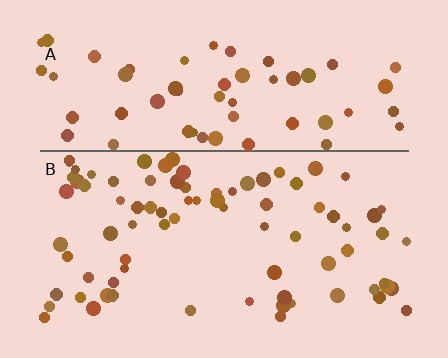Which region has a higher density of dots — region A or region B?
B (the bottom).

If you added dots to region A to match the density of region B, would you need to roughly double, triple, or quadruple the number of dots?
Approximately double.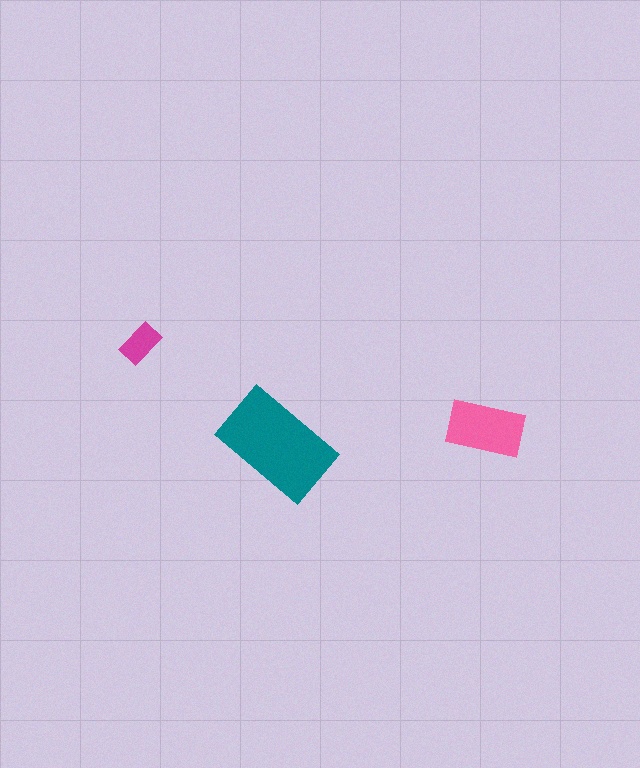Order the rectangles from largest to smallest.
the teal one, the pink one, the magenta one.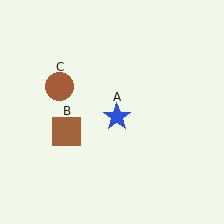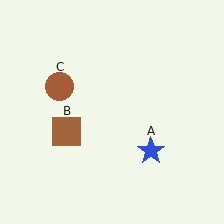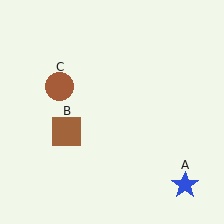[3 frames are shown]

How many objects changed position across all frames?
1 object changed position: blue star (object A).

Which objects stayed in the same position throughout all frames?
Brown square (object B) and brown circle (object C) remained stationary.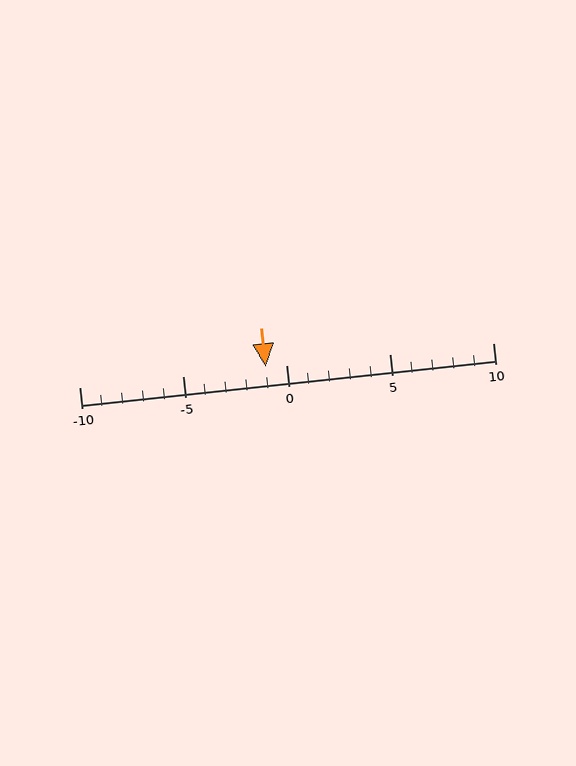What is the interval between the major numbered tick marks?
The major tick marks are spaced 5 units apart.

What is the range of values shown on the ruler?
The ruler shows values from -10 to 10.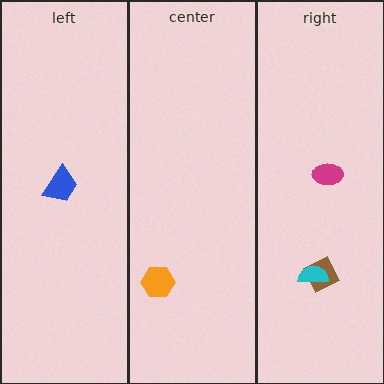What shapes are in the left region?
The blue trapezoid.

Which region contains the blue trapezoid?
The left region.